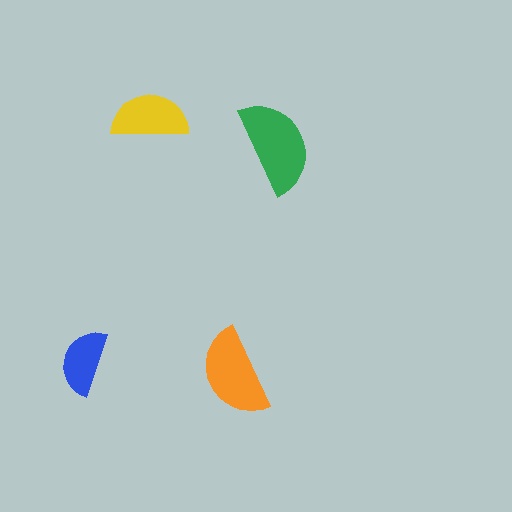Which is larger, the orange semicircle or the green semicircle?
The green one.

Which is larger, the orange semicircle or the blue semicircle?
The orange one.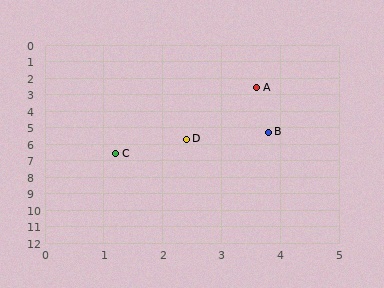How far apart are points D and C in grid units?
Points D and C are about 1.5 grid units apart.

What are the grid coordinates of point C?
Point C is at approximately (1.2, 6.6).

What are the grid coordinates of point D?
Point D is at approximately (2.4, 5.7).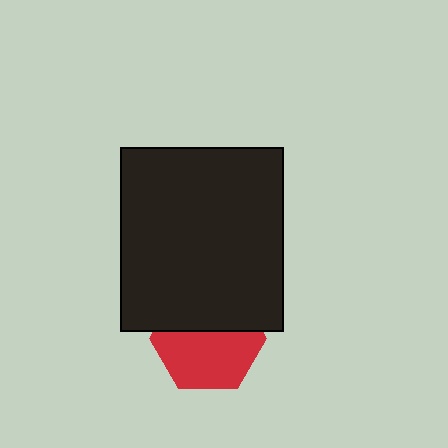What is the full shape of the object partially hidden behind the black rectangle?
The partially hidden object is a red hexagon.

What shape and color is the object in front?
The object in front is a black rectangle.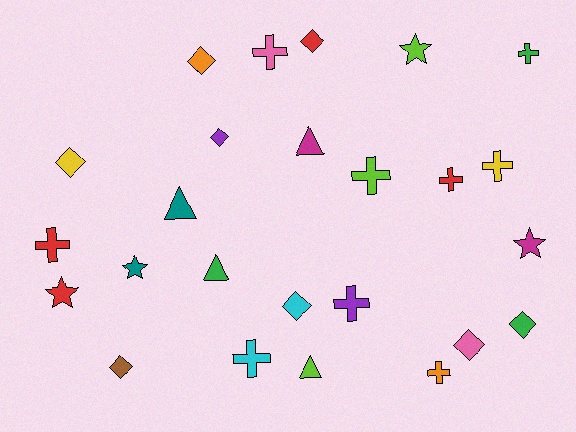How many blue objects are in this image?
There are no blue objects.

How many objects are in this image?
There are 25 objects.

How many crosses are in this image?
There are 9 crosses.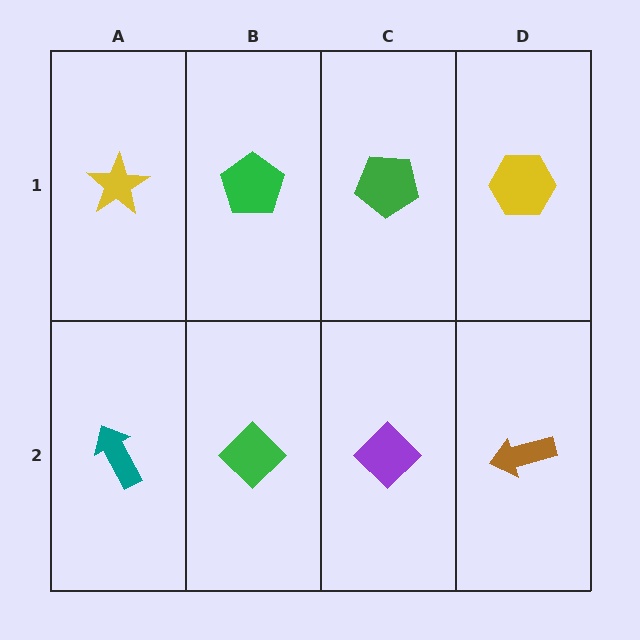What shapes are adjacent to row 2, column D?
A yellow hexagon (row 1, column D), a purple diamond (row 2, column C).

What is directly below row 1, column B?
A green diamond.